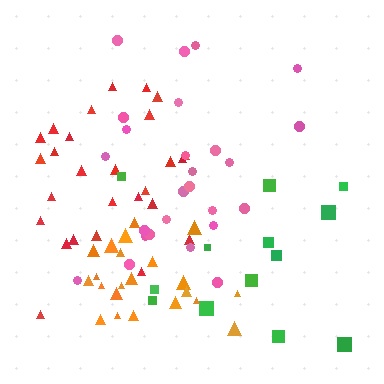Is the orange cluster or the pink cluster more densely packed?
Orange.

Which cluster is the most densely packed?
Orange.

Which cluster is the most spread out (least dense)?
Green.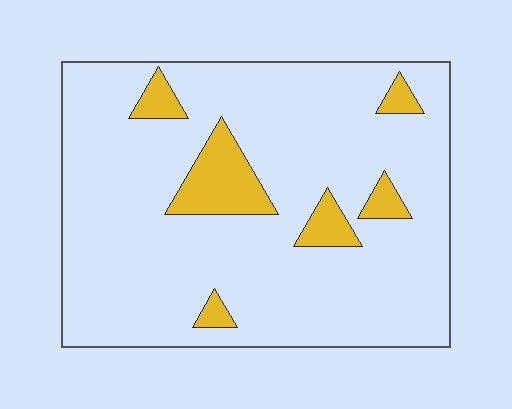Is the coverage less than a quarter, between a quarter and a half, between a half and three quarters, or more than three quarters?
Less than a quarter.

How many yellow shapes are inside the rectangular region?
6.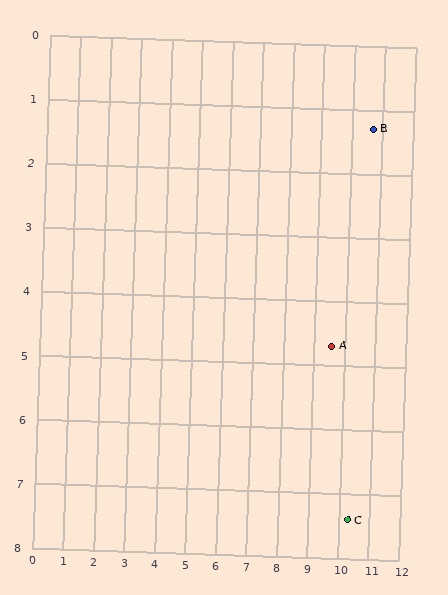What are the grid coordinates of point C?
Point C is at approximately (10.3, 7.4).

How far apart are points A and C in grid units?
Points A and C are about 2.8 grid units apart.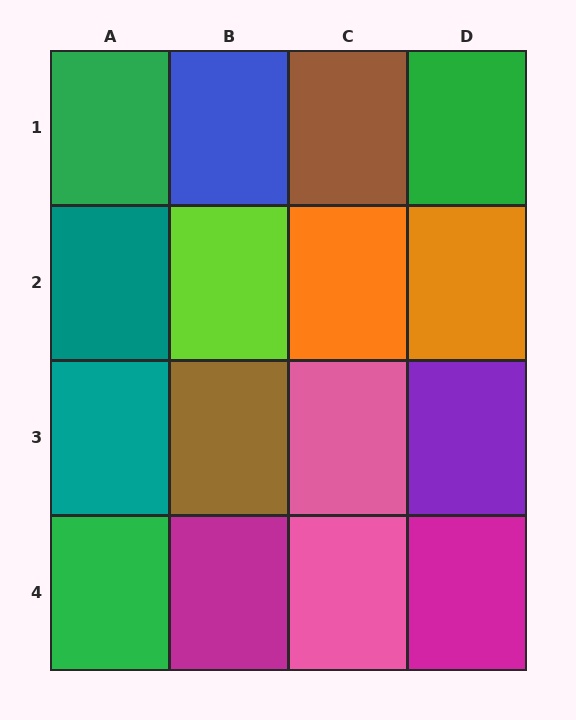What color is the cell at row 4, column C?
Pink.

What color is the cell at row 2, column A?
Teal.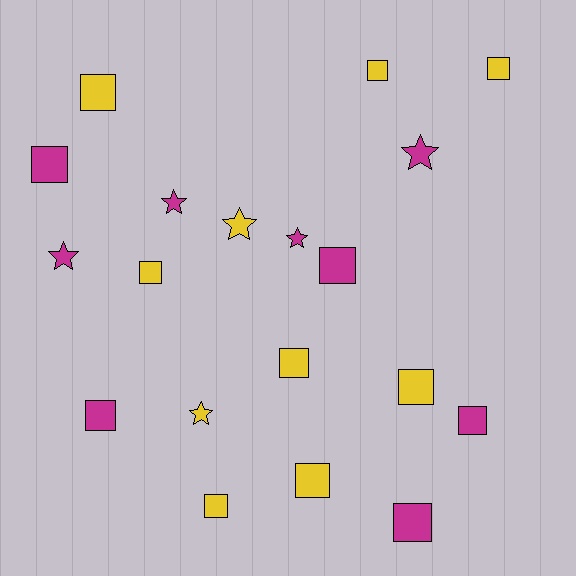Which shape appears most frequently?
Square, with 13 objects.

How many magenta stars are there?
There are 4 magenta stars.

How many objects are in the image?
There are 19 objects.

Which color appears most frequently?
Yellow, with 10 objects.